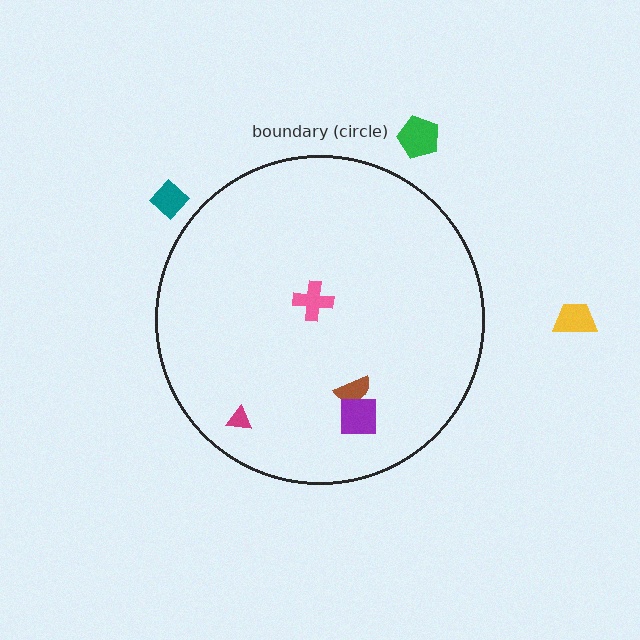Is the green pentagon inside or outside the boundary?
Outside.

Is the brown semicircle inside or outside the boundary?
Inside.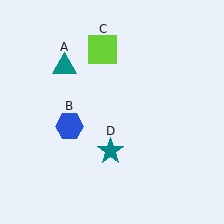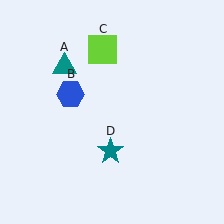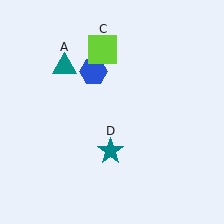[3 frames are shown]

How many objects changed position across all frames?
1 object changed position: blue hexagon (object B).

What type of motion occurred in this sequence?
The blue hexagon (object B) rotated clockwise around the center of the scene.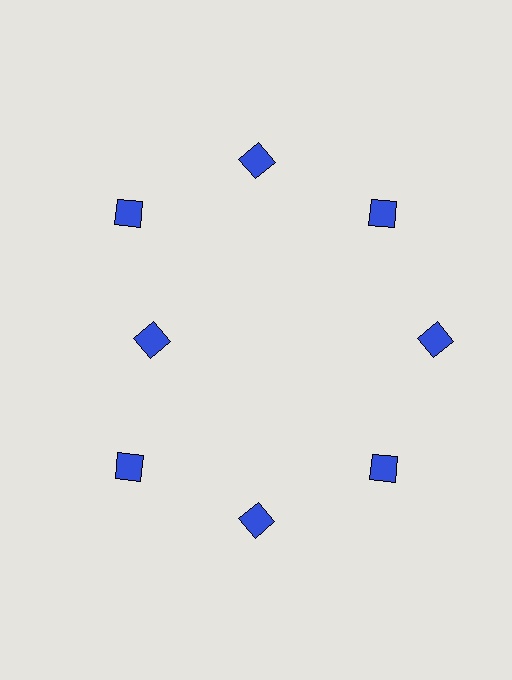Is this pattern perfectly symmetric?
No. The 8 blue diamonds are arranged in a ring, but one element near the 9 o'clock position is pulled inward toward the center, breaking the 8-fold rotational symmetry.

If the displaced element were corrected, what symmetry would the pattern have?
It would have 8-fold rotational symmetry — the pattern would map onto itself every 45 degrees.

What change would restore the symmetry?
The symmetry would be restored by moving it outward, back onto the ring so that all 8 diamonds sit at equal angles and equal distance from the center.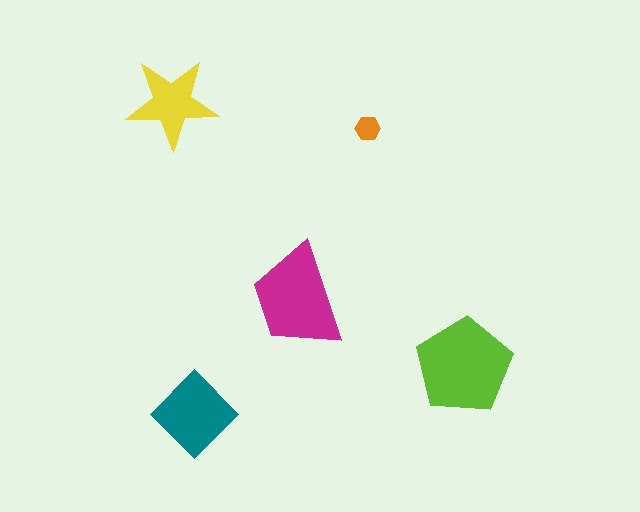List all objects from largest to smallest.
The lime pentagon, the magenta trapezoid, the teal diamond, the yellow star, the orange hexagon.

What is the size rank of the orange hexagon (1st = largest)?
5th.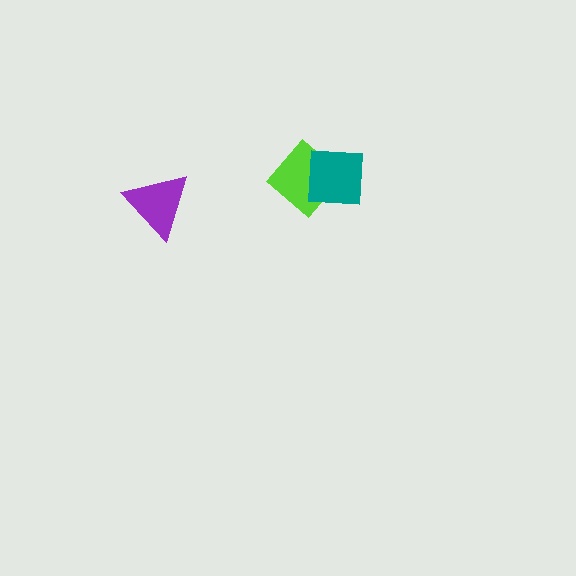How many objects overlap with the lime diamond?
1 object overlaps with the lime diamond.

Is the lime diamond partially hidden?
Yes, it is partially covered by another shape.